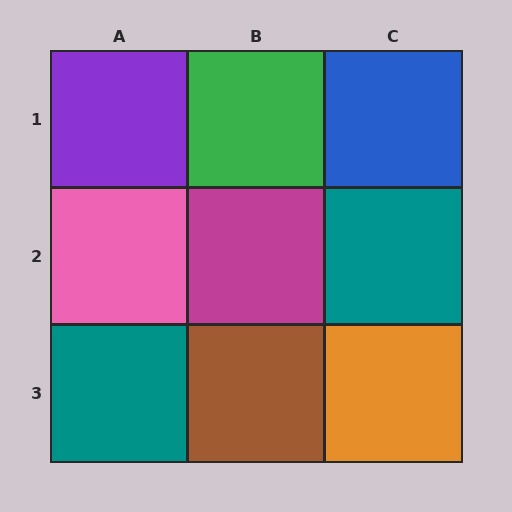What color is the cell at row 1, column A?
Purple.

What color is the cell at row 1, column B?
Green.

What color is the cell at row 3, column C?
Orange.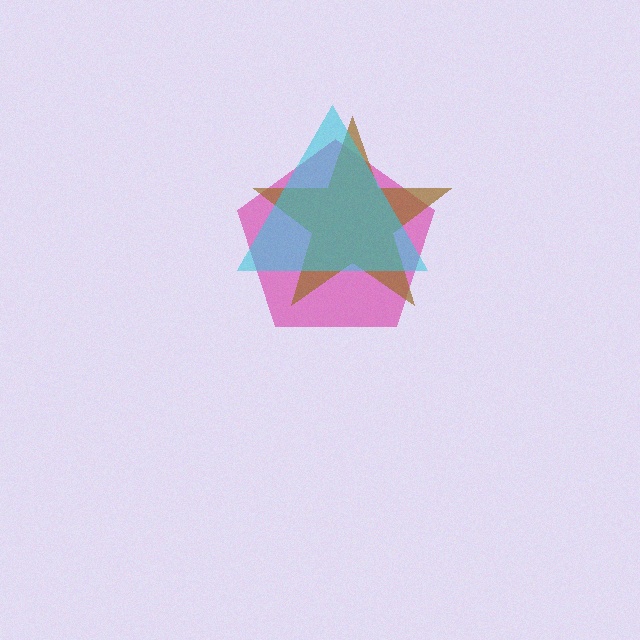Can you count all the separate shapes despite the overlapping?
Yes, there are 3 separate shapes.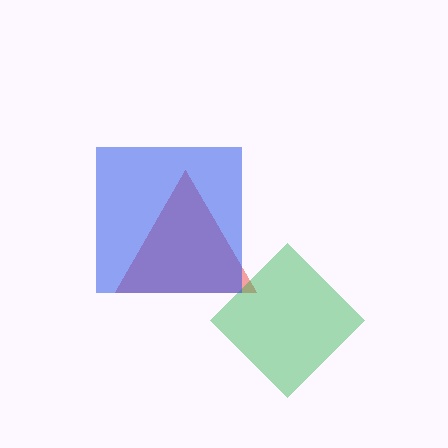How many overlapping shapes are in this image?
There are 3 overlapping shapes in the image.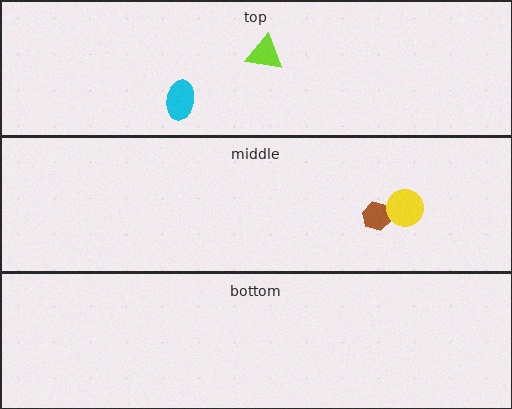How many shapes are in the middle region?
2.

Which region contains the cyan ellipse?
The top region.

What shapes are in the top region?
The lime triangle, the cyan ellipse.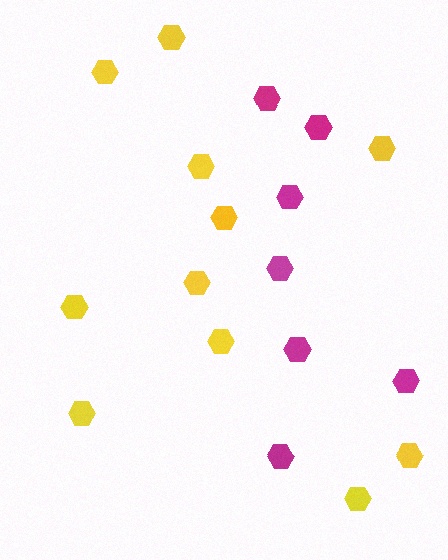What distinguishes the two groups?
There are 2 groups: one group of yellow hexagons (11) and one group of magenta hexagons (7).